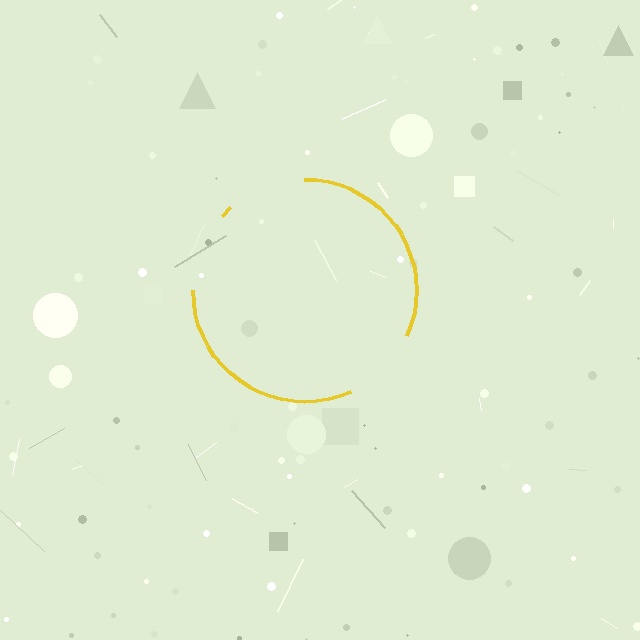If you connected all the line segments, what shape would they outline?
They would outline a circle.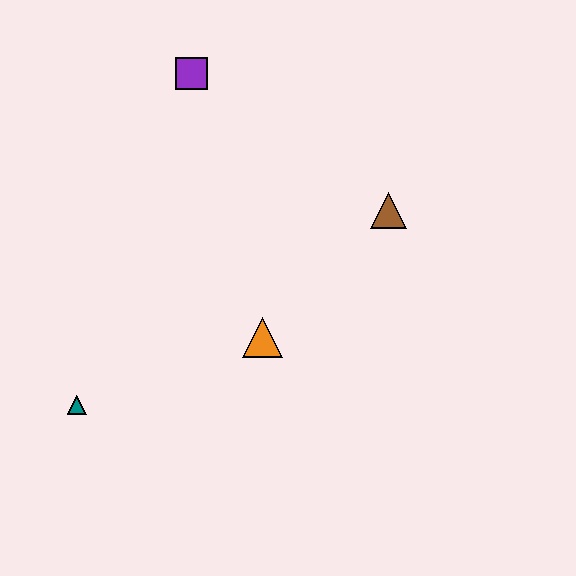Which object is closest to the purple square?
The brown triangle is closest to the purple square.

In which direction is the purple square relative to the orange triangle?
The purple square is above the orange triangle.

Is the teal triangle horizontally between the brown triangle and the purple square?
No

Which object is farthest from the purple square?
The teal triangle is farthest from the purple square.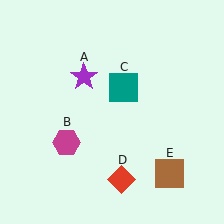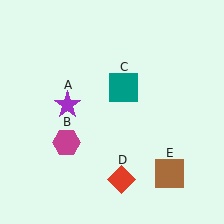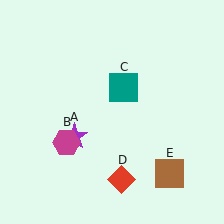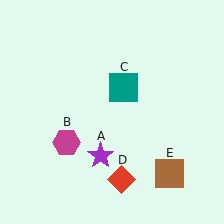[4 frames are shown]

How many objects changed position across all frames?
1 object changed position: purple star (object A).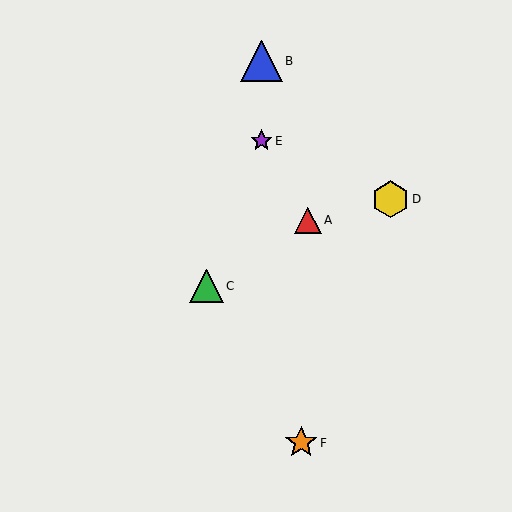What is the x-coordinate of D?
Object D is at x≈390.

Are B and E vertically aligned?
Yes, both are at x≈261.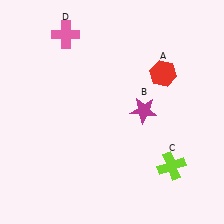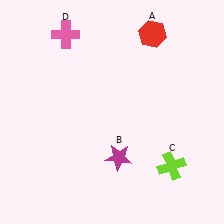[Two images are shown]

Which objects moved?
The objects that moved are: the red hexagon (A), the magenta star (B).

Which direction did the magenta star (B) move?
The magenta star (B) moved down.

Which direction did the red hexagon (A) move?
The red hexagon (A) moved up.